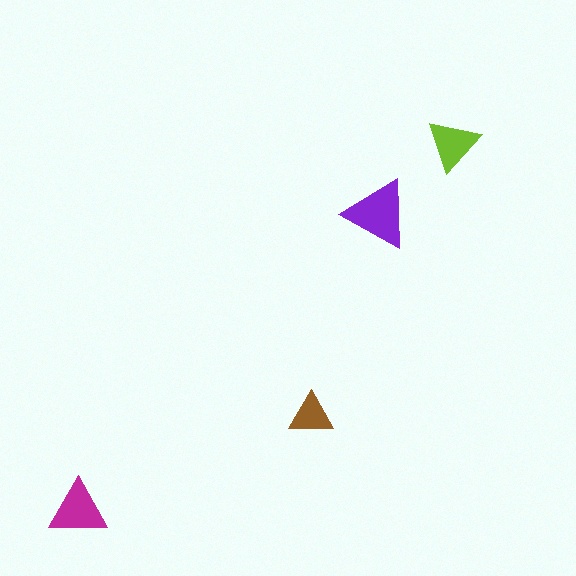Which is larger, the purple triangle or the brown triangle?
The purple one.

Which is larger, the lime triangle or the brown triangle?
The lime one.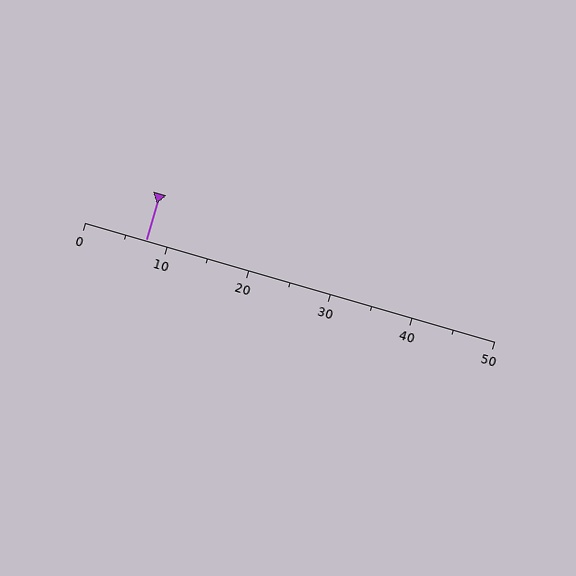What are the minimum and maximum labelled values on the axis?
The axis runs from 0 to 50.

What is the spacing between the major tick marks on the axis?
The major ticks are spaced 10 apart.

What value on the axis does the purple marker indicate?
The marker indicates approximately 7.5.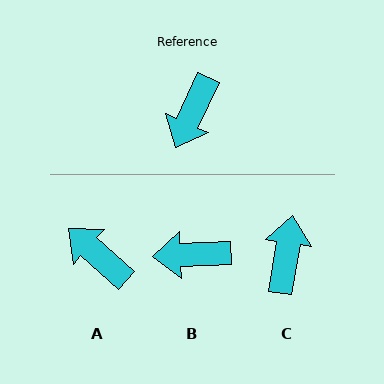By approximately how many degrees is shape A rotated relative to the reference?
Approximately 107 degrees clockwise.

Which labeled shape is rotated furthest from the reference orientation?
C, about 164 degrees away.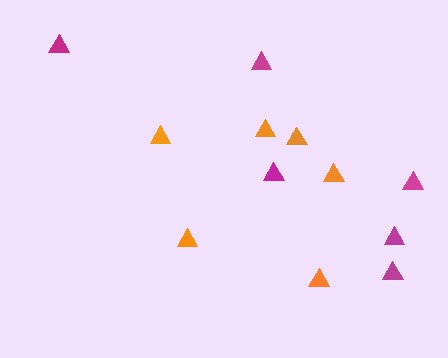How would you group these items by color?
There are 2 groups: one group of orange triangles (6) and one group of magenta triangles (6).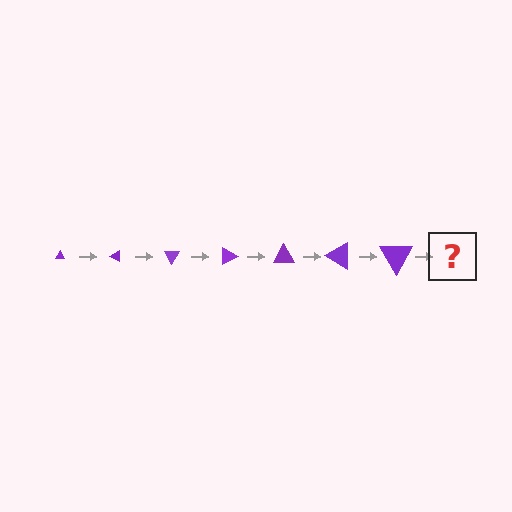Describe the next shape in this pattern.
It should be a triangle, larger than the previous one and rotated 210 degrees from the start.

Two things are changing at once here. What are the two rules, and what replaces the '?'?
The two rules are that the triangle grows larger each step and it rotates 30 degrees each step. The '?' should be a triangle, larger than the previous one and rotated 210 degrees from the start.